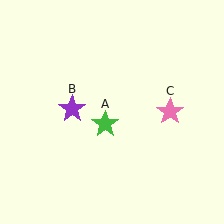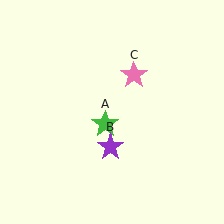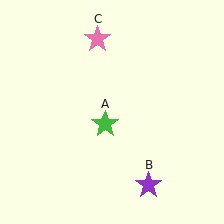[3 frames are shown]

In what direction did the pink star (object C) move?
The pink star (object C) moved up and to the left.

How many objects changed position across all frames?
2 objects changed position: purple star (object B), pink star (object C).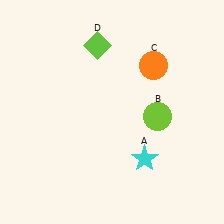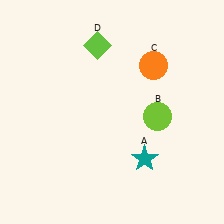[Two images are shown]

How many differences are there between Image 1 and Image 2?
There is 1 difference between the two images.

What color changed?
The star (A) changed from cyan in Image 1 to teal in Image 2.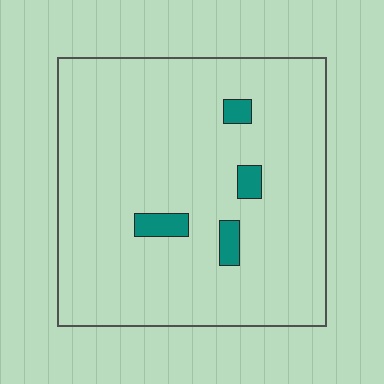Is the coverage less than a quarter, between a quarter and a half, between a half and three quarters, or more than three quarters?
Less than a quarter.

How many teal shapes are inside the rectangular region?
4.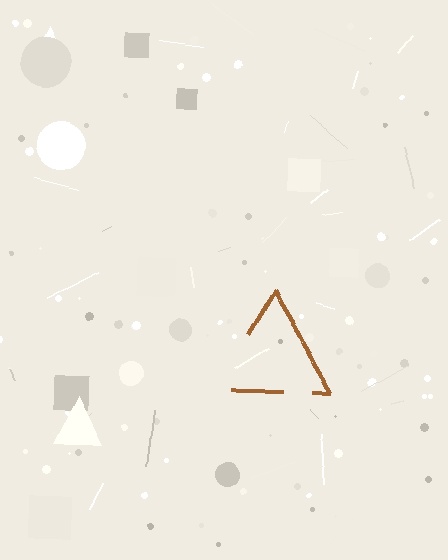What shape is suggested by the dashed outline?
The dashed outline suggests a triangle.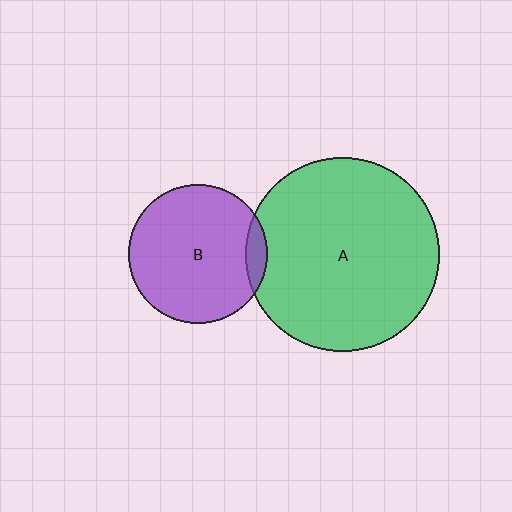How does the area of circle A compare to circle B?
Approximately 1.9 times.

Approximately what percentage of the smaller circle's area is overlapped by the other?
Approximately 10%.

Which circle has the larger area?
Circle A (green).